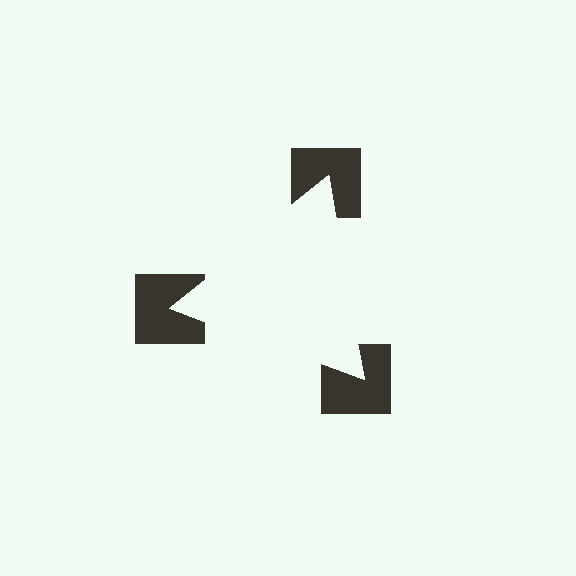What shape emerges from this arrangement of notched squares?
An illusory triangle — its edges are inferred from the aligned wedge cuts in the notched squares, not physically drawn.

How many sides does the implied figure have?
3 sides.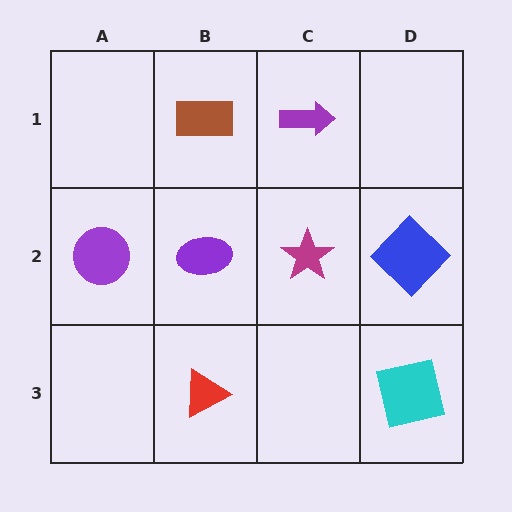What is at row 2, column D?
A blue diamond.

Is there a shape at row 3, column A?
No, that cell is empty.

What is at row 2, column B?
A purple ellipse.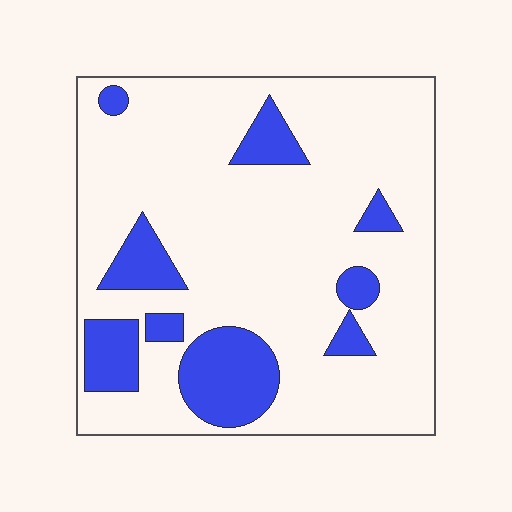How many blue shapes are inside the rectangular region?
9.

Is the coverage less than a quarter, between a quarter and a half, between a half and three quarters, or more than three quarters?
Less than a quarter.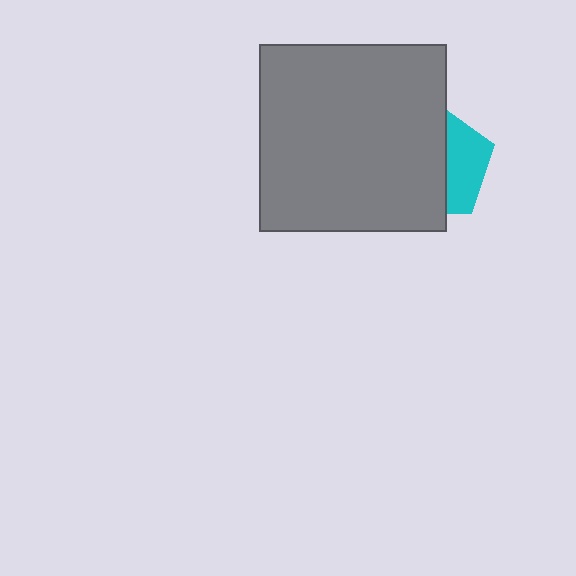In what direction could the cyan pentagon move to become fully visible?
The cyan pentagon could move right. That would shift it out from behind the gray square entirely.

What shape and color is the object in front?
The object in front is a gray square.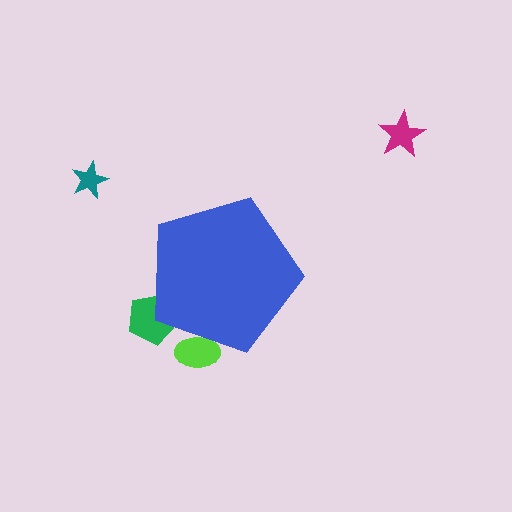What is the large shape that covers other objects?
A blue pentagon.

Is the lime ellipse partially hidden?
Yes, the lime ellipse is partially hidden behind the blue pentagon.